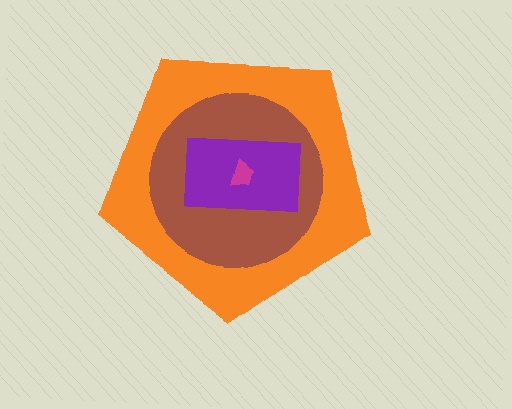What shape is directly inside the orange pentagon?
The brown circle.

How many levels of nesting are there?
4.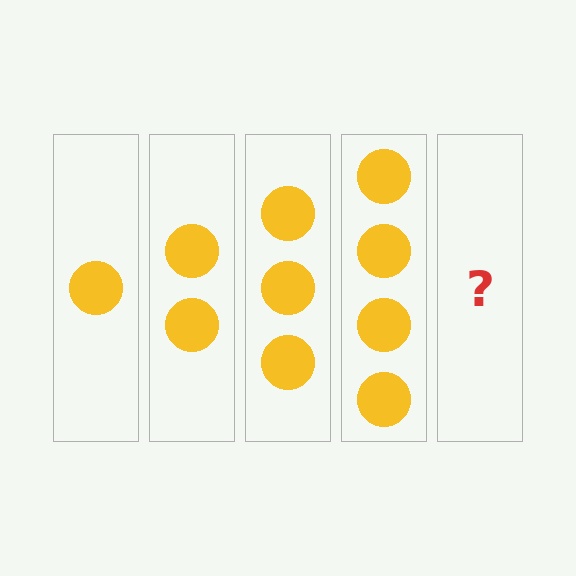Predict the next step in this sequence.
The next step is 5 circles.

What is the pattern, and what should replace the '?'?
The pattern is that each step adds one more circle. The '?' should be 5 circles.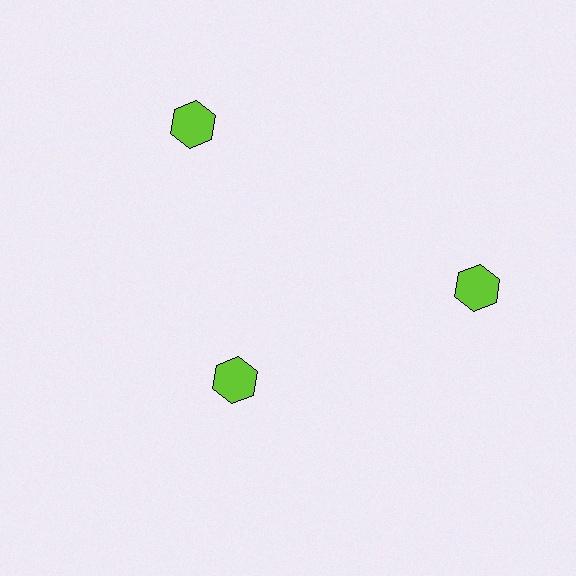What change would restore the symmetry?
The symmetry would be restored by moving it outward, back onto the ring so that all 3 hexagons sit at equal angles and equal distance from the center.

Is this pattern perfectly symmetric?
No. The 3 lime hexagons are arranged in a ring, but one element near the 7 o'clock position is pulled inward toward the center, breaking the 3-fold rotational symmetry.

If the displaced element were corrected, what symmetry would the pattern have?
It would have 3-fold rotational symmetry — the pattern would map onto itself every 120 degrees.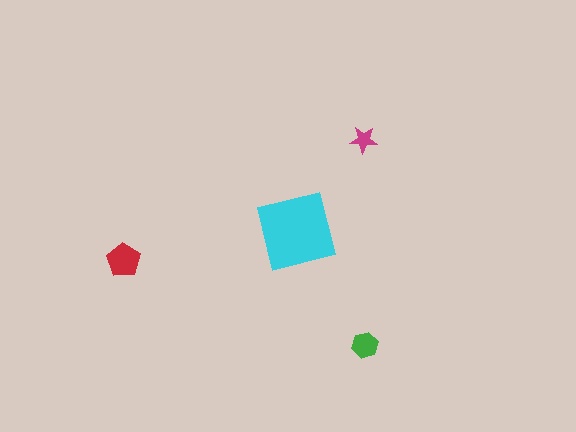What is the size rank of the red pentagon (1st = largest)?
2nd.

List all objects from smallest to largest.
The magenta star, the green hexagon, the red pentagon, the cyan square.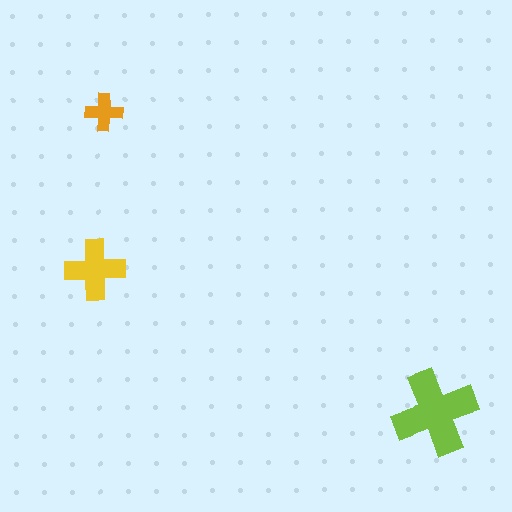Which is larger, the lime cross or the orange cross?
The lime one.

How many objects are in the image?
There are 3 objects in the image.